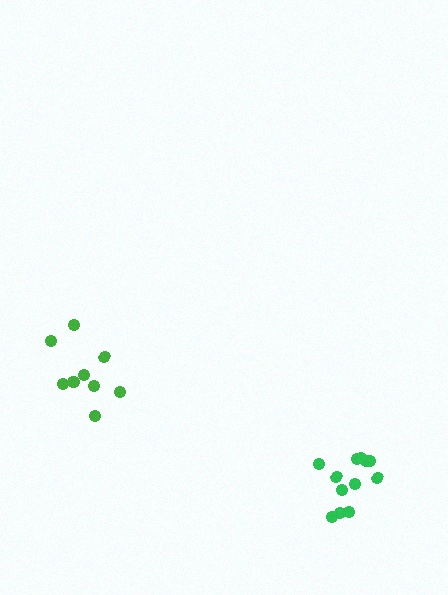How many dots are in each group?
Group 1: 9 dots, Group 2: 12 dots (21 total).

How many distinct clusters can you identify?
There are 2 distinct clusters.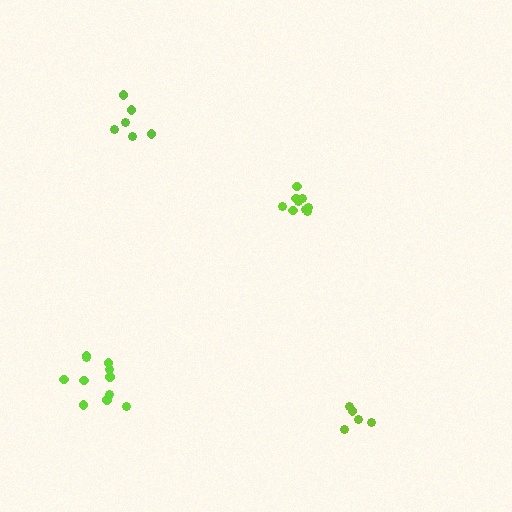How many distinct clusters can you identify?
There are 4 distinct clusters.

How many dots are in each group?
Group 1: 9 dots, Group 2: 6 dots, Group 3: 11 dots, Group 4: 5 dots (31 total).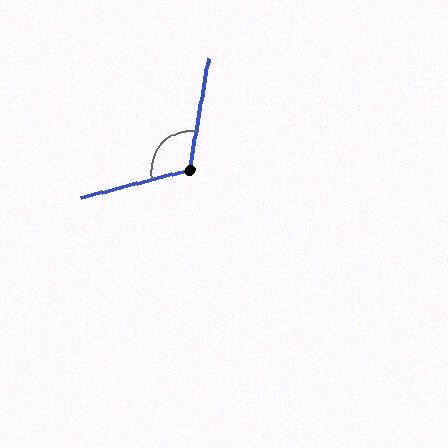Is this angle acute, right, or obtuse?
It is obtuse.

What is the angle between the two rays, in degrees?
Approximately 114 degrees.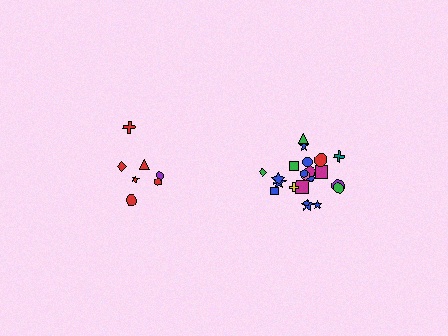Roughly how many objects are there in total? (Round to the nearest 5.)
Roughly 30 objects in total.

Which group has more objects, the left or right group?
The right group.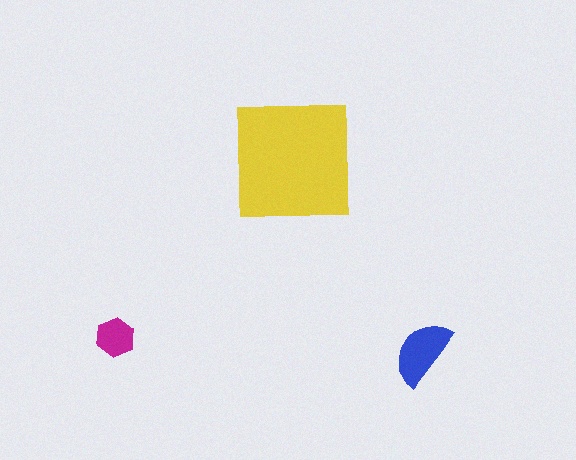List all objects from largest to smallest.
The yellow square, the blue semicircle, the magenta hexagon.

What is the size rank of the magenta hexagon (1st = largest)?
3rd.